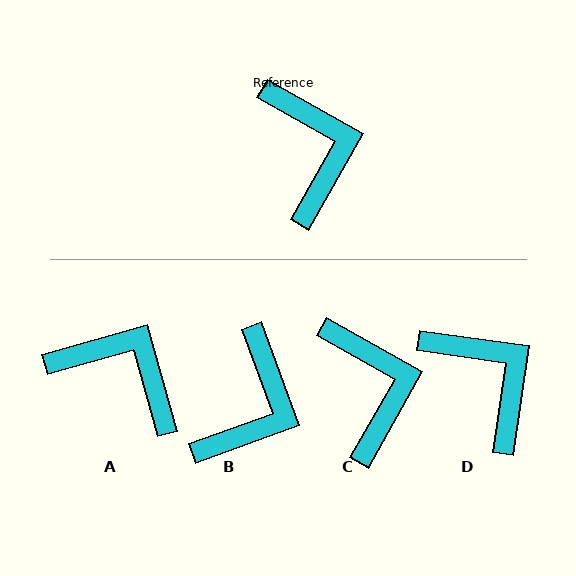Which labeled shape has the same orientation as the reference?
C.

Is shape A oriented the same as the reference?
No, it is off by about 45 degrees.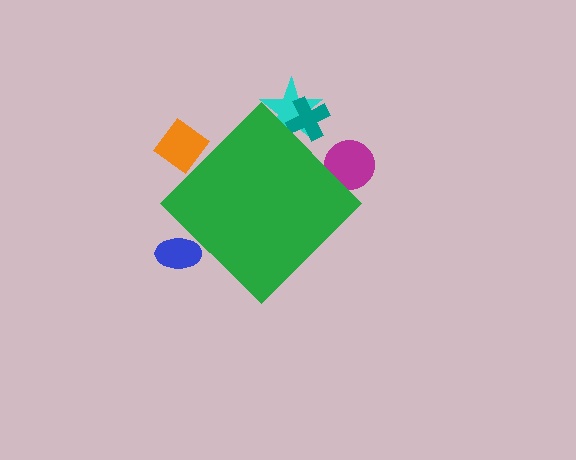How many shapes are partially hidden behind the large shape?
5 shapes are partially hidden.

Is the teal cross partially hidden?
Yes, the teal cross is partially hidden behind the green diamond.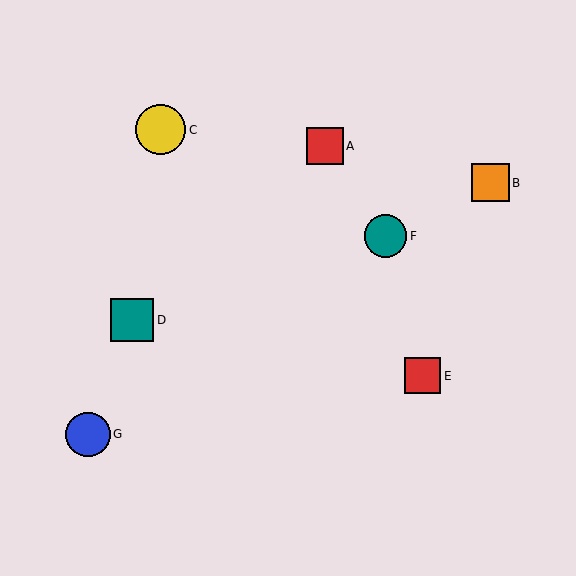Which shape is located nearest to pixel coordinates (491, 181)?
The orange square (labeled B) at (490, 183) is nearest to that location.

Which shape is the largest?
The yellow circle (labeled C) is the largest.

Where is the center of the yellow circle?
The center of the yellow circle is at (161, 130).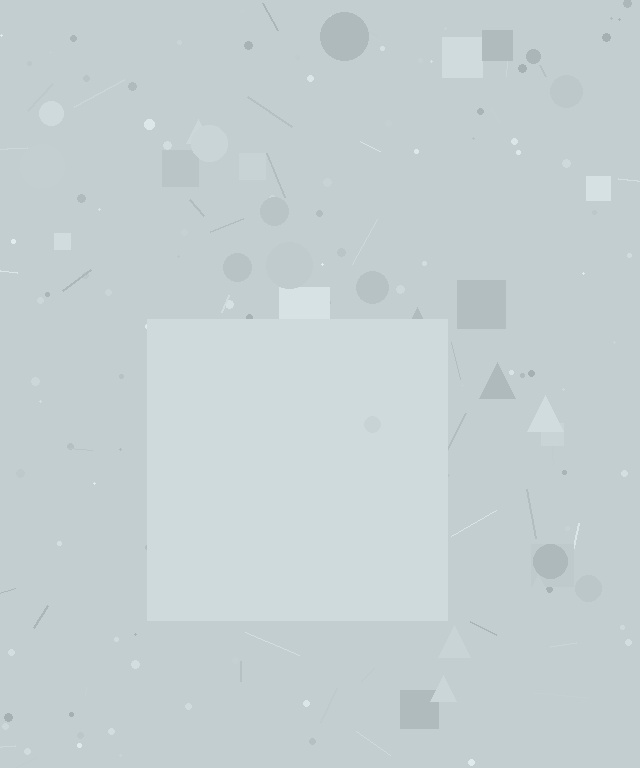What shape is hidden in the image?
A square is hidden in the image.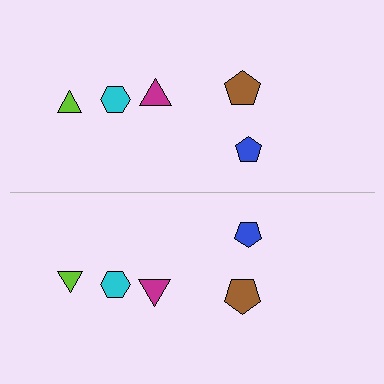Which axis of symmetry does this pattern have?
The pattern has a horizontal axis of symmetry running through the center of the image.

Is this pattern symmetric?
Yes, this pattern has bilateral (reflection) symmetry.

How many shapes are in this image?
There are 10 shapes in this image.